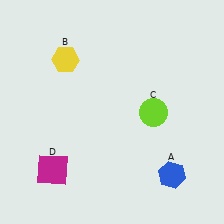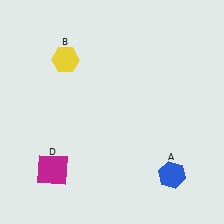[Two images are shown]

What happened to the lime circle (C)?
The lime circle (C) was removed in Image 2. It was in the bottom-right area of Image 1.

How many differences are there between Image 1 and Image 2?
There is 1 difference between the two images.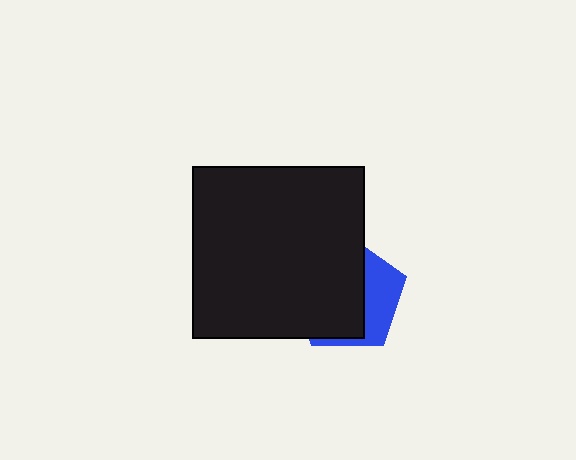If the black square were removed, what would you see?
You would see the complete blue pentagon.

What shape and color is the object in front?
The object in front is a black square.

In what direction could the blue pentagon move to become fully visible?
The blue pentagon could move right. That would shift it out from behind the black square entirely.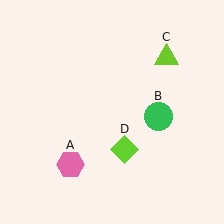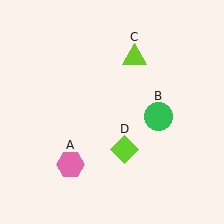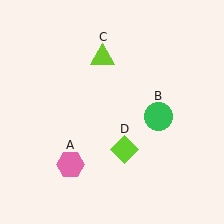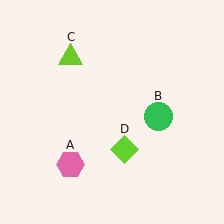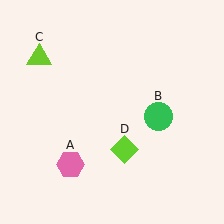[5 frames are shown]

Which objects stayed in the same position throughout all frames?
Pink hexagon (object A) and green circle (object B) and lime diamond (object D) remained stationary.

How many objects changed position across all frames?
1 object changed position: lime triangle (object C).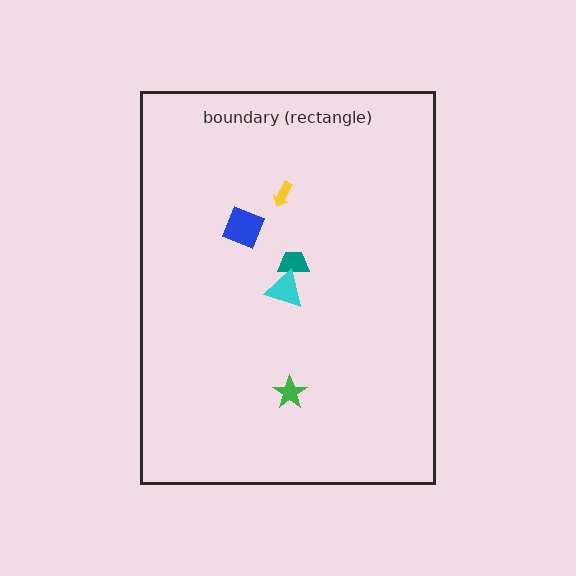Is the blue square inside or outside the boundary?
Inside.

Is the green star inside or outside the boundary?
Inside.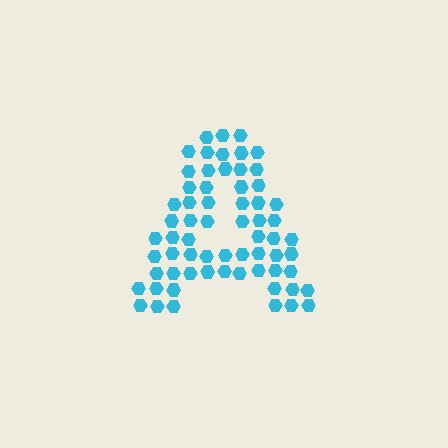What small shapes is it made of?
It is made of small hexagons.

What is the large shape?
The large shape is the letter A.